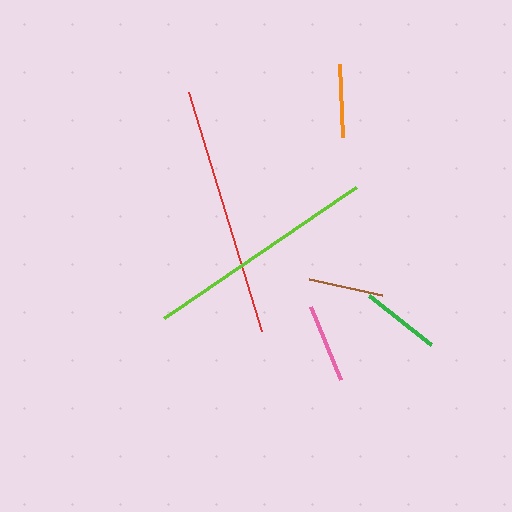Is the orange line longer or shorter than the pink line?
The pink line is longer than the orange line.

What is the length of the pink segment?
The pink segment is approximately 79 pixels long.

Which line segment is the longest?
The red line is the longest at approximately 250 pixels.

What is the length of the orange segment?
The orange segment is approximately 74 pixels long.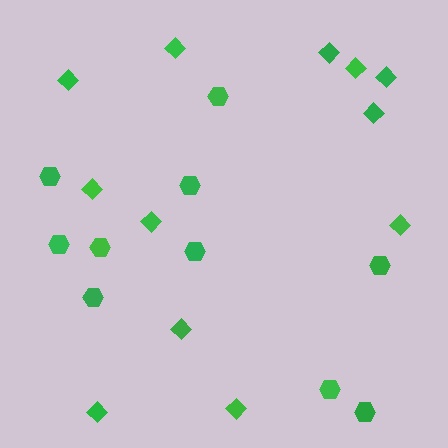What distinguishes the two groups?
There are 2 groups: one group of diamonds (12) and one group of hexagons (10).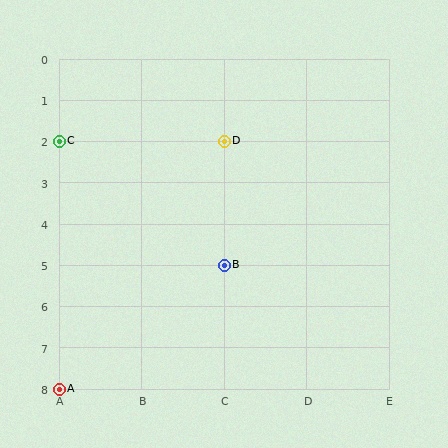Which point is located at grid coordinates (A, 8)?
Point A is at (A, 8).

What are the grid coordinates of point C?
Point C is at grid coordinates (A, 2).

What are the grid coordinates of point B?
Point B is at grid coordinates (C, 5).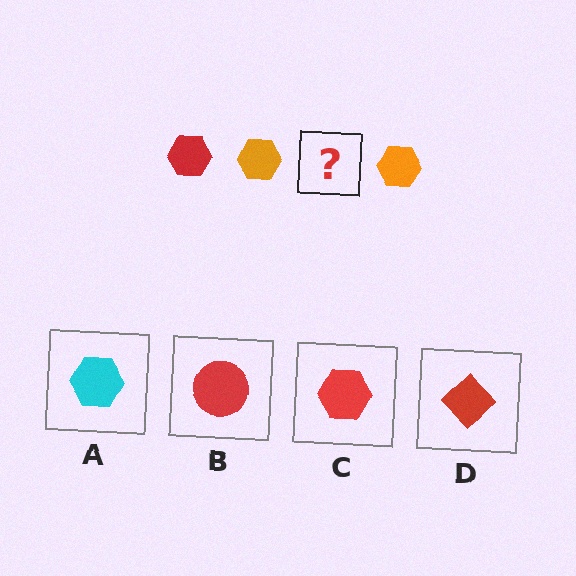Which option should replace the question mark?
Option C.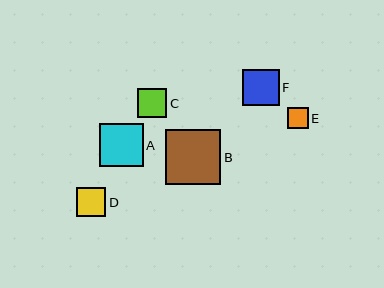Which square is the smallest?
Square E is the smallest with a size of approximately 21 pixels.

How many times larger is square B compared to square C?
Square B is approximately 1.9 times the size of square C.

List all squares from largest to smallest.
From largest to smallest: B, A, F, C, D, E.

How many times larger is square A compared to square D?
Square A is approximately 1.5 times the size of square D.